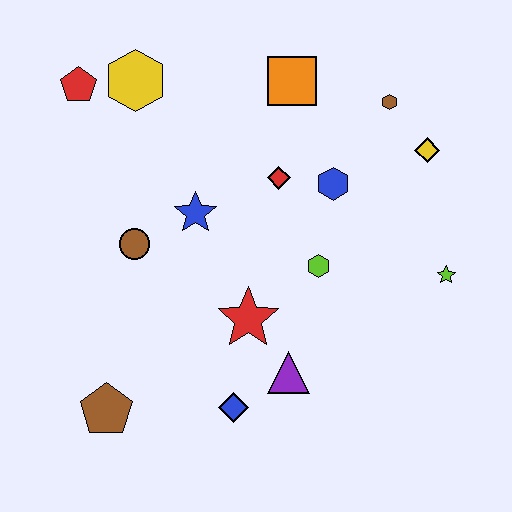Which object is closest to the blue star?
The brown circle is closest to the blue star.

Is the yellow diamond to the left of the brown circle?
No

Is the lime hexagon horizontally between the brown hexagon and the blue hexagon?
No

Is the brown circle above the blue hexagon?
No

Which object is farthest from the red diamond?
The brown pentagon is farthest from the red diamond.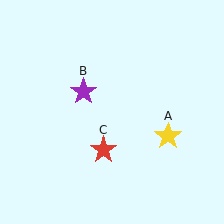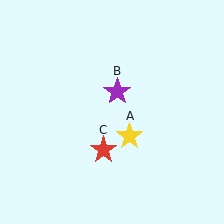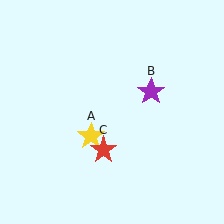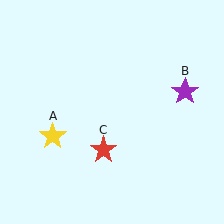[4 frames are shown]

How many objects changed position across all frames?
2 objects changed position: yellow star (object A), purple star (object B).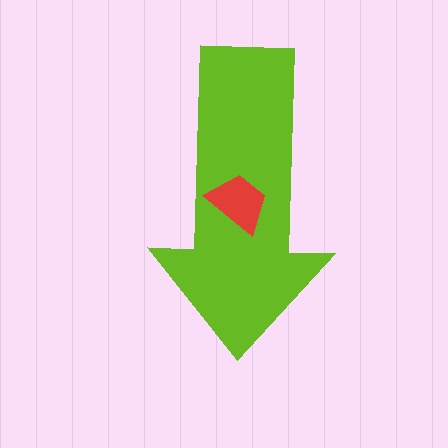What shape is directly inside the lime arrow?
The red trapezoid.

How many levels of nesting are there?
2.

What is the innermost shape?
The red trapezoid.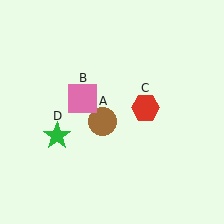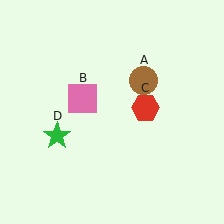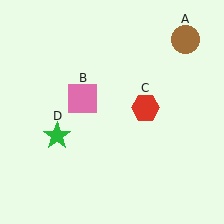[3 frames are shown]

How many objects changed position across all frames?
1 object changed position: brown circle (object A).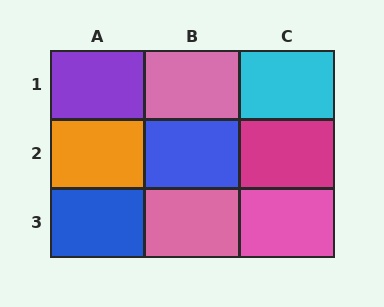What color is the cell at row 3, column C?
Pink.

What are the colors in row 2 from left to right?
Orange, blue, magenta.